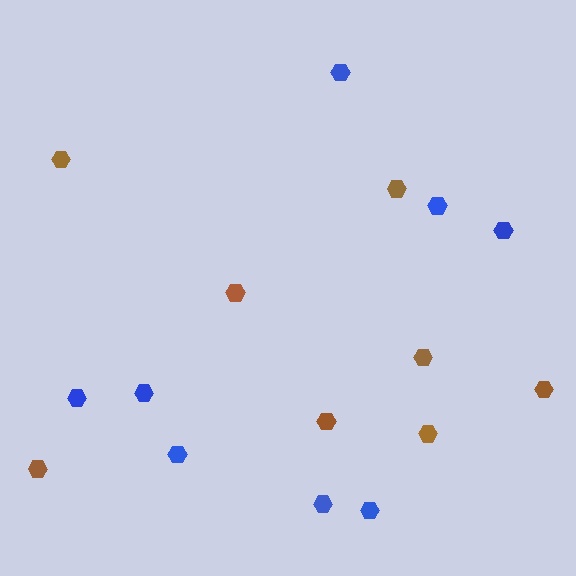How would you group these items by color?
There are 2 groups: one group of brown hexagons (8) and one group of blue hexagons (8).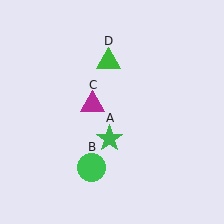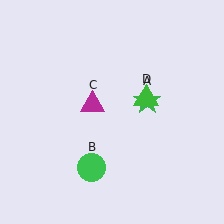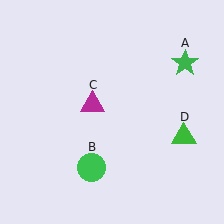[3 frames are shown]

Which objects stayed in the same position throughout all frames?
Green circle (object B) and magenta triangle (object C) remained stationary.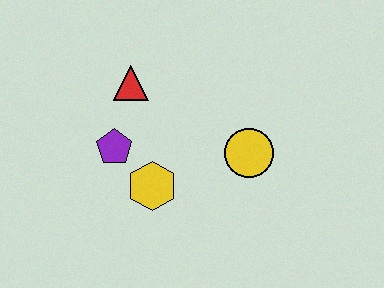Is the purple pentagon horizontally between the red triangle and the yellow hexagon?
No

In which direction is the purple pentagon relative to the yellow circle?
The purple pentagon is to the left of the yellow circle.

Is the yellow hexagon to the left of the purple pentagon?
No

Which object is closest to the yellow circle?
The yellow hexagon is closest to the yellow circle.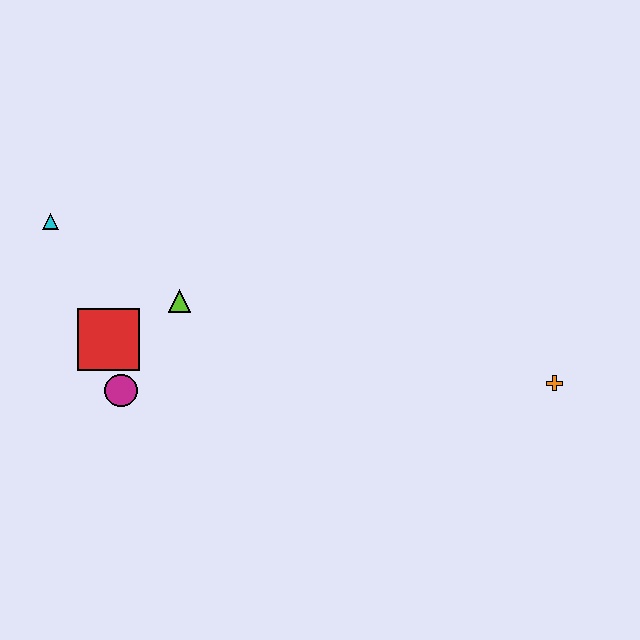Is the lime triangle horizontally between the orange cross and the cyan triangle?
Yes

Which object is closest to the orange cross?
The lime triangle is closest to the orange cross.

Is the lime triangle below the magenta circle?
No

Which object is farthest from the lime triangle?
The orange cross is farthest from the lime triangle.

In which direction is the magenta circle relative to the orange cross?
The magenta circle is to the left of the orange cross.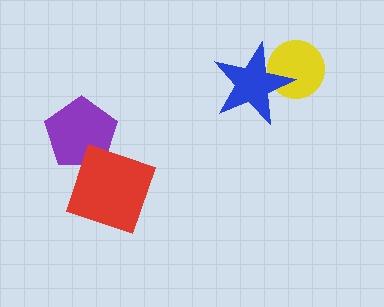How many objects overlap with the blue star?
1 object overlaps with the blue star.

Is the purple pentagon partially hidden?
Yes, it is partially covered by another shape.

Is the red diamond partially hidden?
No, no other shape covers it.